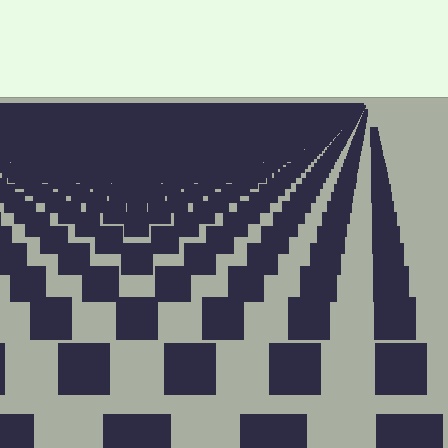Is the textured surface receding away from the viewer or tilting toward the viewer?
The surface is receding away from the viewer. Texture elements get smaller and denser toward the top.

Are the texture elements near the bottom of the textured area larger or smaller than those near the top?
Larger. Near the bottom, elements are closer to the viewer and appear at a bigger on-screen size.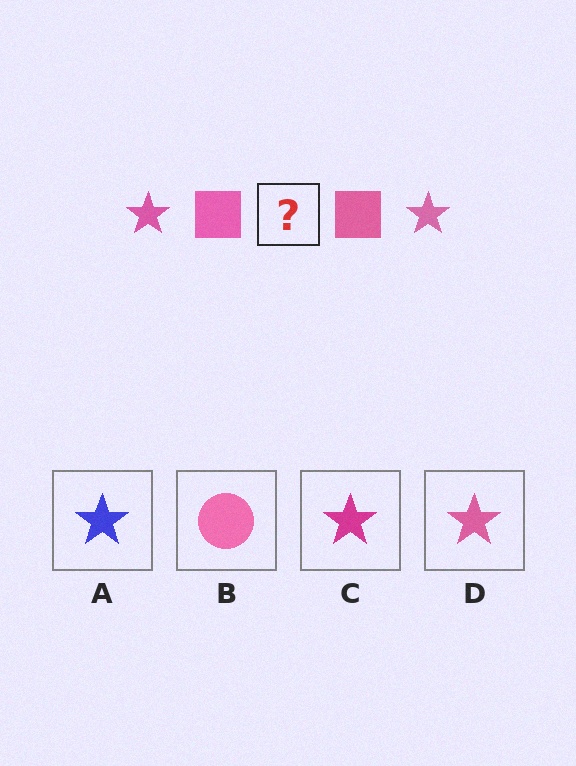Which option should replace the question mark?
Option D.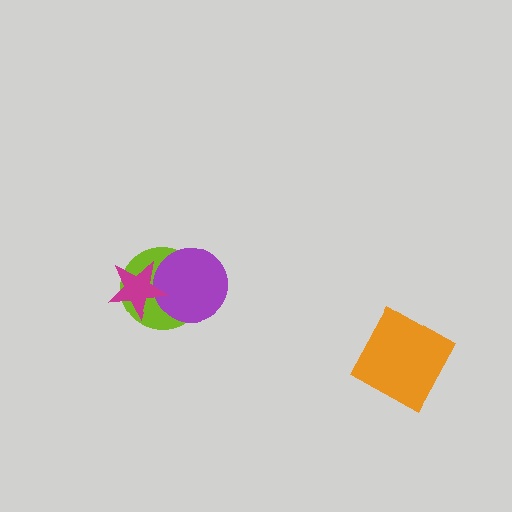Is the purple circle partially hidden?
Yes, it is partially covered by another shape.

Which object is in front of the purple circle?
The magenta star is in front of the purple circle.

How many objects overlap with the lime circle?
2 objects overlap with the lime circle.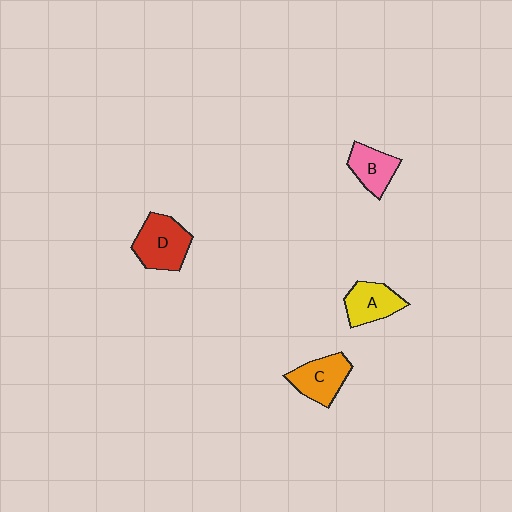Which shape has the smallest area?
Shape B (pink).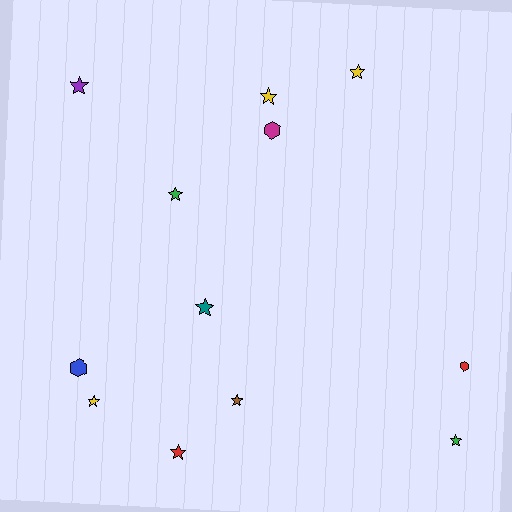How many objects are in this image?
There are 12 objects.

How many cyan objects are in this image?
There are no cyan objects.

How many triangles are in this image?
There are no triangles.